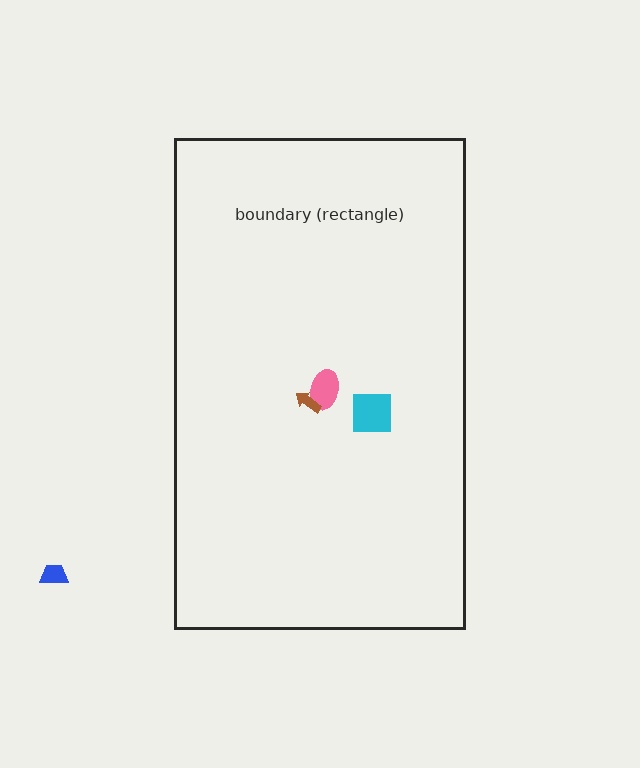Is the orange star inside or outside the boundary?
Inside.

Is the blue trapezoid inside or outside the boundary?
Outside.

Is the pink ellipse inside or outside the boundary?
Inside.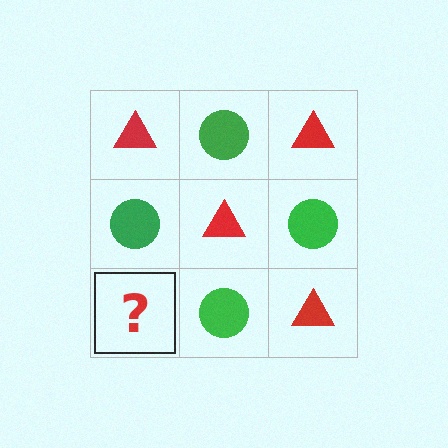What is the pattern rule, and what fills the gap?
The rule is that it alternates red triangle and green circle in a checkerboard pattern. The gap should be filled with a red triangle.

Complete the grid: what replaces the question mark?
The question mark should be replaced with a red triangle.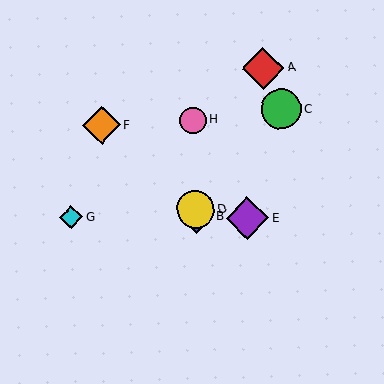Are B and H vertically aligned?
Yes, both are at x≈196.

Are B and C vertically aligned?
No, B is at x≈196 and C is at x≈281.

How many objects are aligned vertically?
3 objects (B, D, H) are aligned vertically.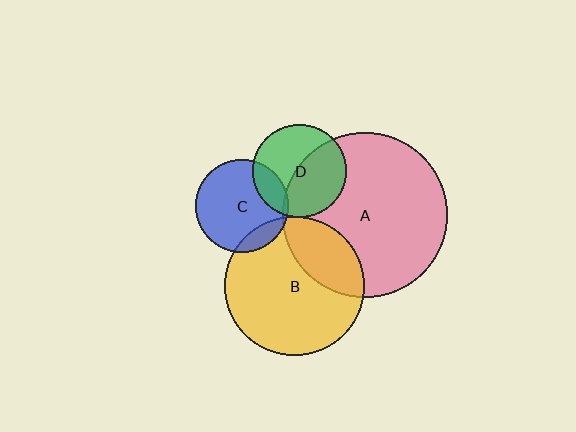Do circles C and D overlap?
Yes.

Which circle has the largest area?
Circle A (pink).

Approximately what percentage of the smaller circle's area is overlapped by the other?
Approximately 15%.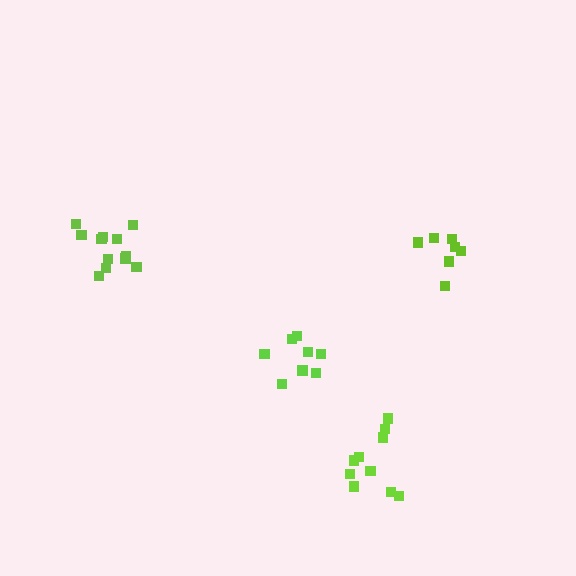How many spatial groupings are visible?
There are 4 spatial groupings.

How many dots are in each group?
Group 1: 10 dots, Group 2: 12 dots, Group 3: 7 dots, Group 4: 8 dots (37 total).